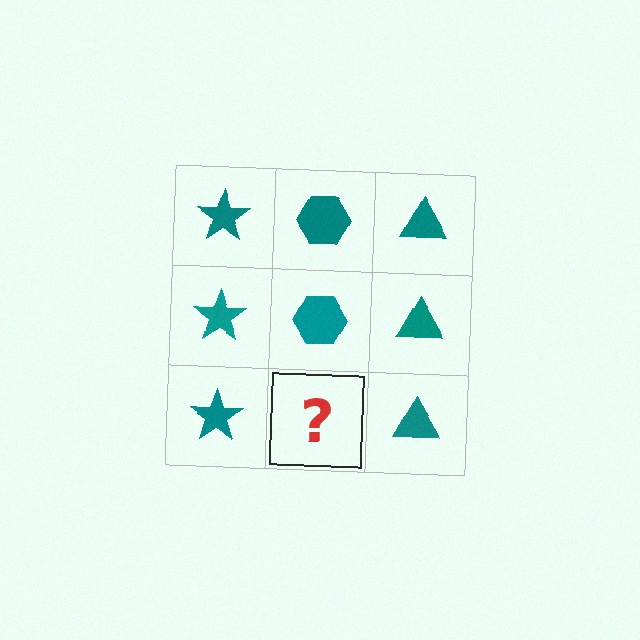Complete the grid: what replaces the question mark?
The question mark should be replaced with a teal hexagon.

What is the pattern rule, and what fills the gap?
The rule is that each column has a consistent shape. The gap should be filled with a teal hexagon.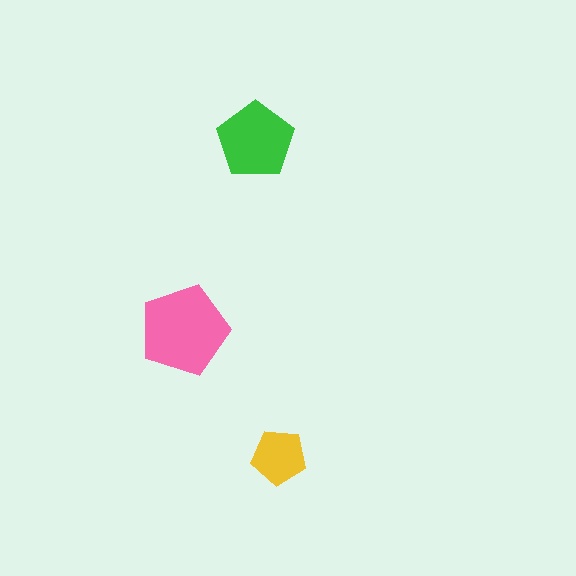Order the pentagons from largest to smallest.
the pink one, the green one, the yellow one.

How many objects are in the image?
There are 3 objects in the image.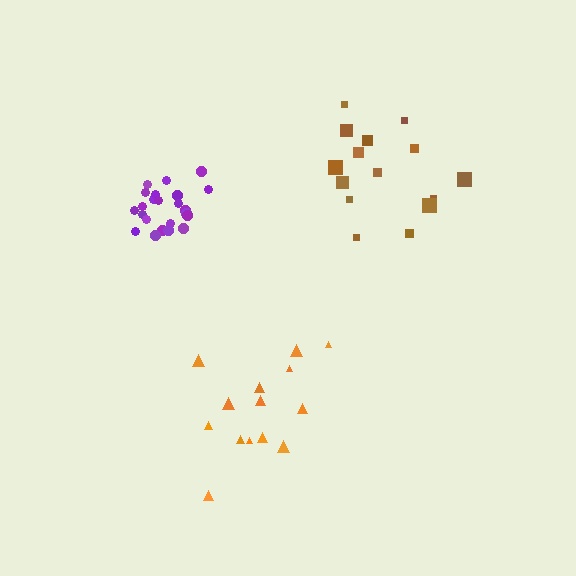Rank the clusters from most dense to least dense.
purple, orange, brown.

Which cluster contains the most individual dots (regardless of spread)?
Purple (23).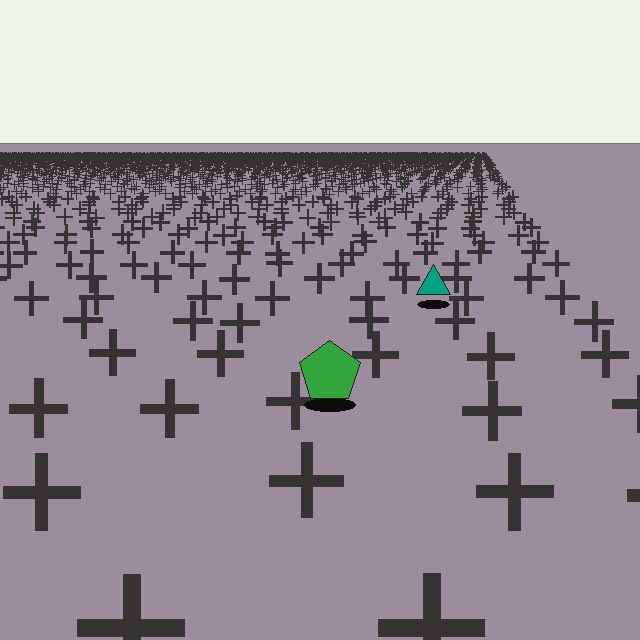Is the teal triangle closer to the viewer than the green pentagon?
No. The green pentagon is closer — you can tell from the texture gradient: the ground texture is coarser near it.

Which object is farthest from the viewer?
The teal triangle is farthest from the viewer. It appears smaller and the ground texture around it is denser.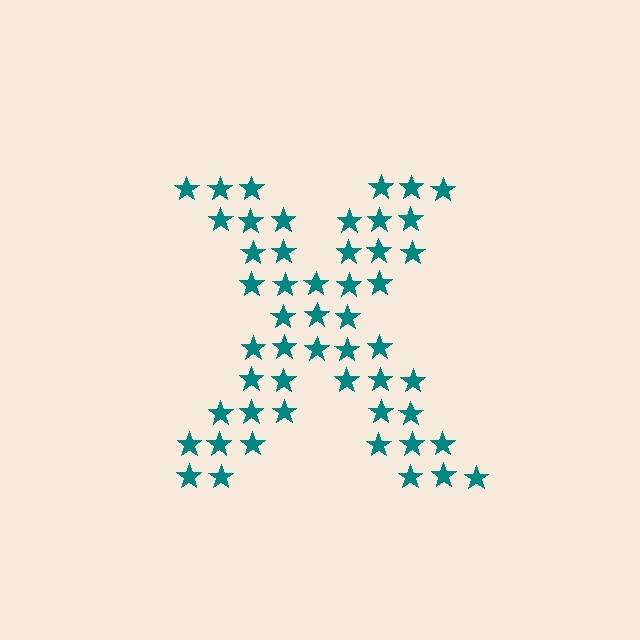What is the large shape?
The large shape is the letter X.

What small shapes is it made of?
It is made of small stars.